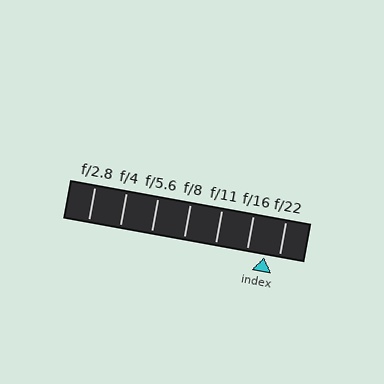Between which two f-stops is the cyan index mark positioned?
The index mark is between f/16 and f/22.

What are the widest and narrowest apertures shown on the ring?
The widest aperture shown is f/2.8 and the narrowest is f/22.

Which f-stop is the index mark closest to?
The index mark is closest to f/22.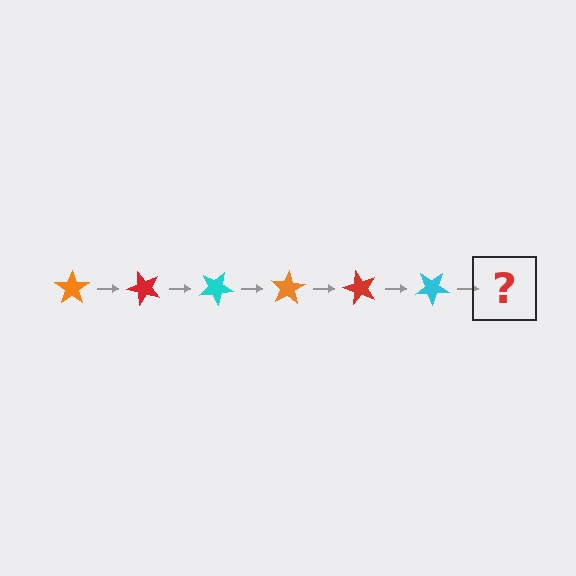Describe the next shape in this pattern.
It should be an orange star, rotated 300 degrees from the start.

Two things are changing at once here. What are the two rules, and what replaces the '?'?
The two rules are that it rotates 50 degrees each step and the color cycles through orange, red, and cyan. The '?' should be an orange star, rotated 300 degrees from the start.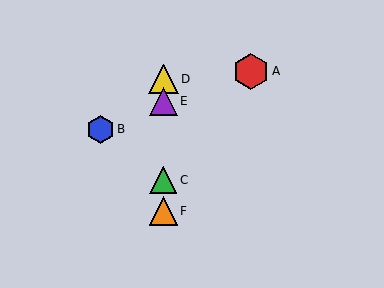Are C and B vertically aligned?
No, C is at x≈163 and B is at x≈100.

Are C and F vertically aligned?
Yes, both are at x≈163.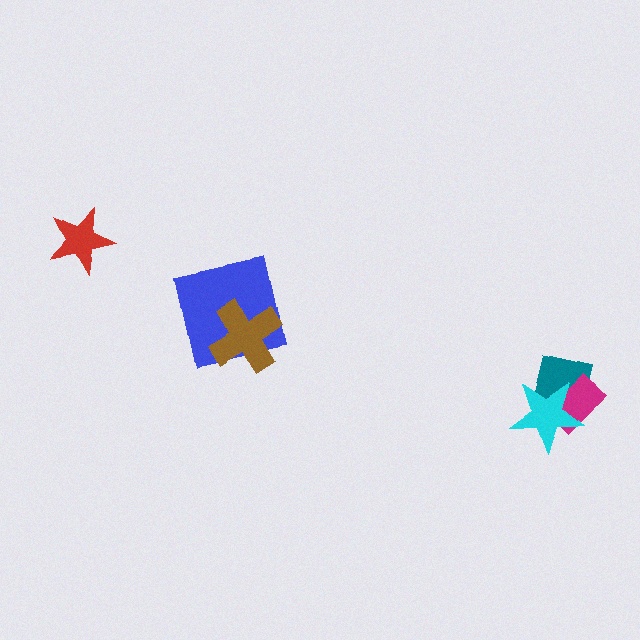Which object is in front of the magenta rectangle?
The cyan star is in front of the magenta rectangle.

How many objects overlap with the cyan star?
2 objects overlap with the cyan star.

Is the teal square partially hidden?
Yes, it is partially covered by another shape.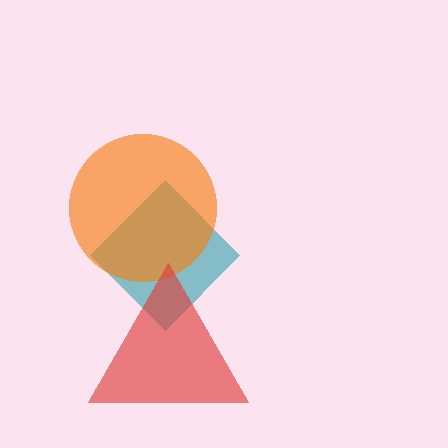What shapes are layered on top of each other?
The layered shapes are: a teal diamond, an orange circle, a red triangle.